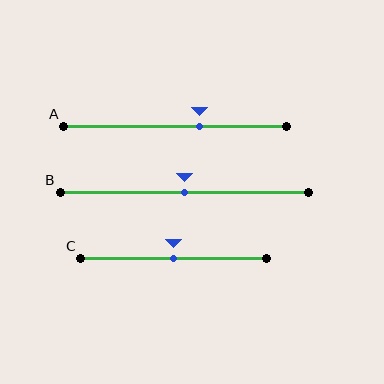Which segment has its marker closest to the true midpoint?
Segment B has its marker closest to the true midpoint.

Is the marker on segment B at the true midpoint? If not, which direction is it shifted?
Yes, the marker on segment B is at the true midpoint.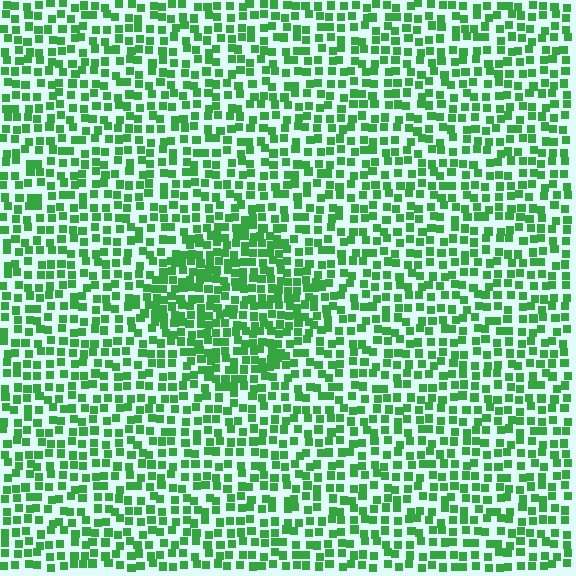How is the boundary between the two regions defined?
The boundary is defined by a change in element density (approximately 1.6x ratio). All elements are the same color, size, and shape.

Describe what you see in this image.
The image contains small green elements arranged at two different densities. A diamond-shaped region is visible where the elements are more densely packed than the surrounding area.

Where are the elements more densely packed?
The elements are more densely packed inside the diamond boundary.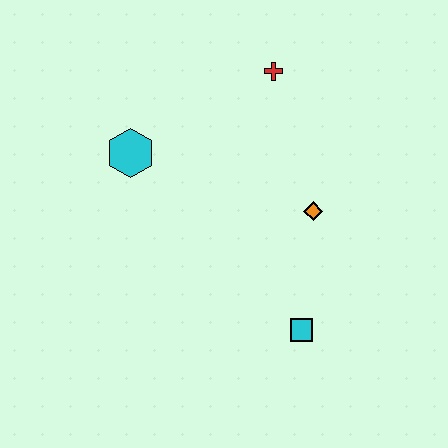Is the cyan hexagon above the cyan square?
Yes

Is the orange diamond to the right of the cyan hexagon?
Yes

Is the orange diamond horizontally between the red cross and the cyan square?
No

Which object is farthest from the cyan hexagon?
The cyan square is farthest from the cyan hexagon.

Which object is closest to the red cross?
The orange diamond is closest to the red cross.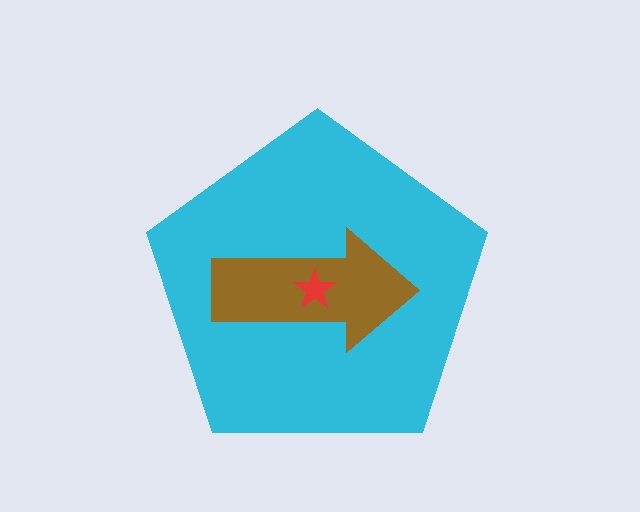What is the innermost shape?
The red star.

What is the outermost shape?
The cyan pentagon.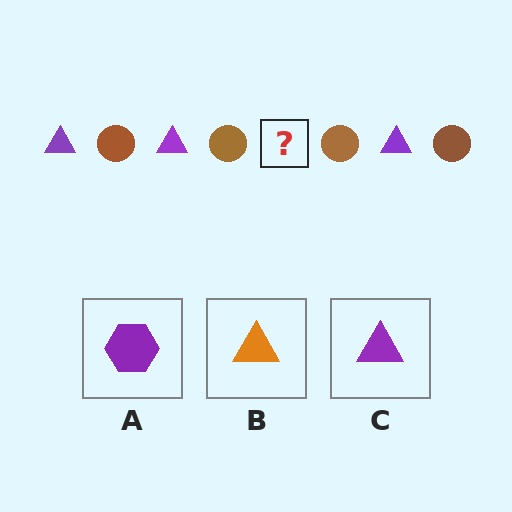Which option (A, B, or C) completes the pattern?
C.